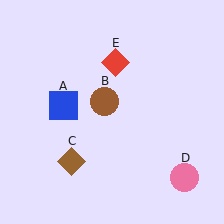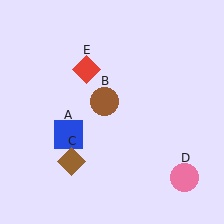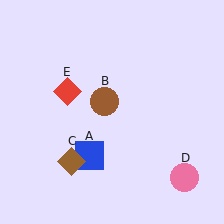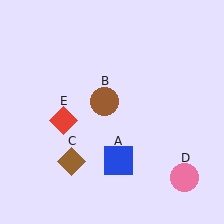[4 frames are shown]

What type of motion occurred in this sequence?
The blue square (object A), red diamond (object E) rotated counterclockwise around the center of the scene.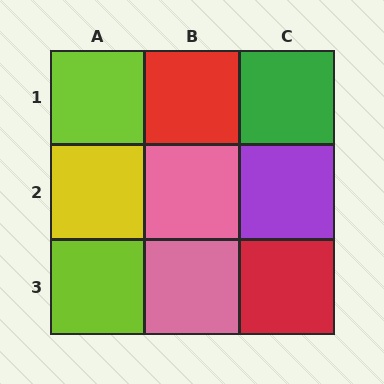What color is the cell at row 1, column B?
Red.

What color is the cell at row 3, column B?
Pink.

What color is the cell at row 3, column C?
Red.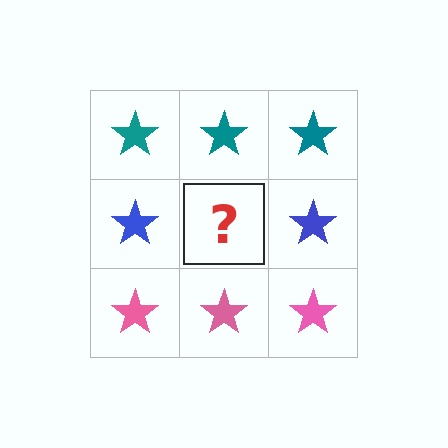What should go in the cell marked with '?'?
The missing cell should contain a blue star.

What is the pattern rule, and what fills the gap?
The rule is that each row has a consistent color. The gap should be filled with a blue star.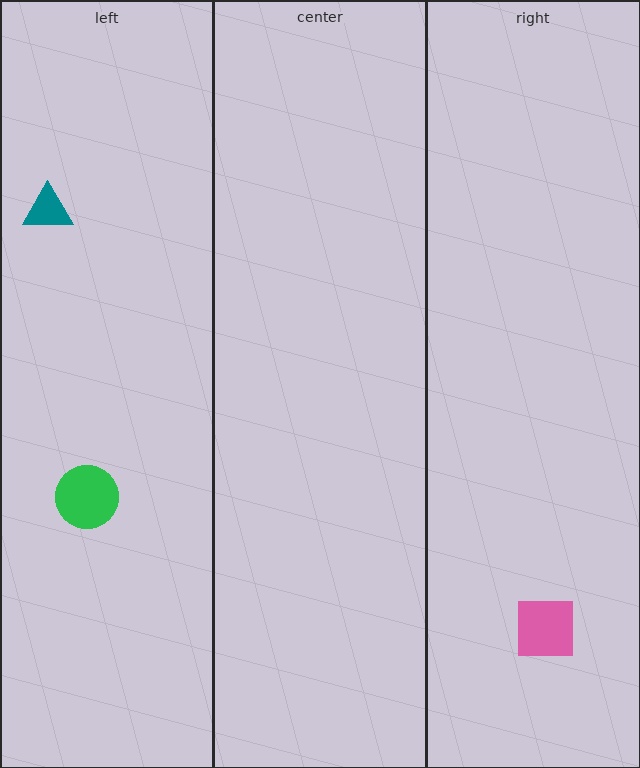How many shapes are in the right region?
1.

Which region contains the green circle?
The left region.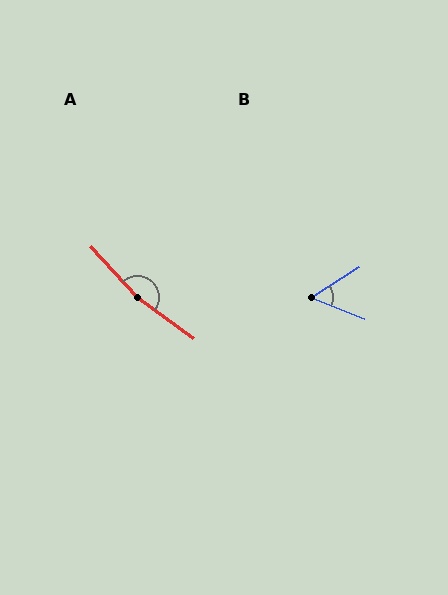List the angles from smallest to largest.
B (54°), A (168°).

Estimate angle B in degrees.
Approximately 54 degrees.